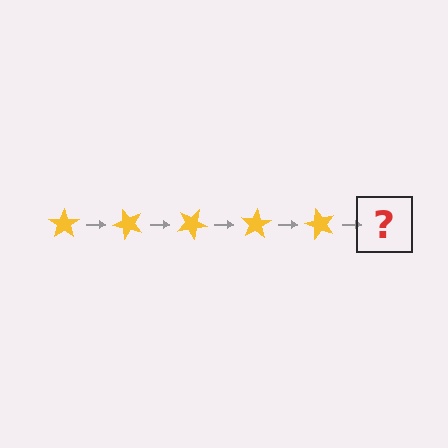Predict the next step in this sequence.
The next step is a yellow star rotated 250 degrees.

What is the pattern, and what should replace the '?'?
The pattern is that the star rotates 50 degrees each step. The '?' should be a yellow star rotated 250 degrees.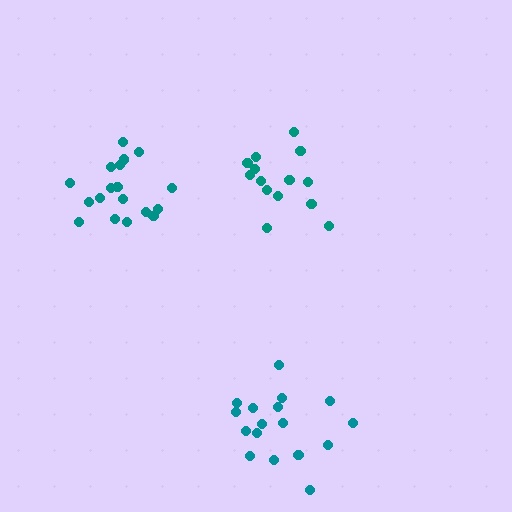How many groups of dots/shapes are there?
There are 3 groups.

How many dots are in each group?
Group 1: 14 dots, Group 2: 18 dots, Group 3: 17 dots (49 total).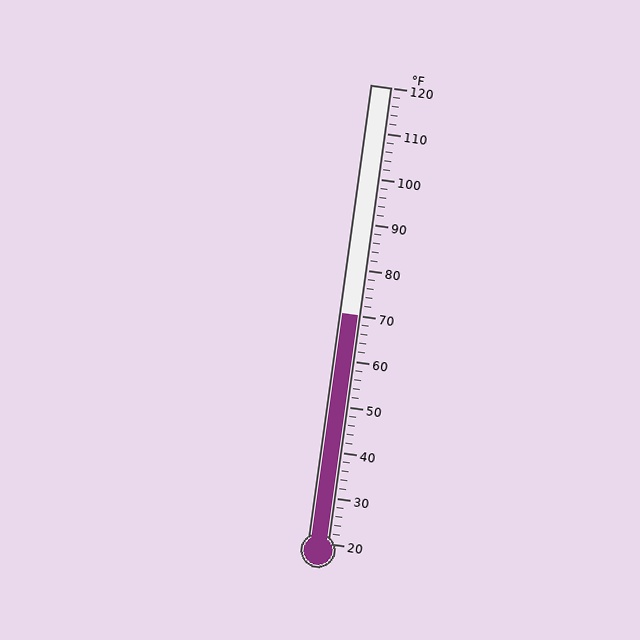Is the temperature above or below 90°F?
The temperature is below 90°F.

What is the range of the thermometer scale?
The thermometer scale ranges from 20°F to 120°F.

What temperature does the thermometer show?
The thermometer shows approximately 70°F.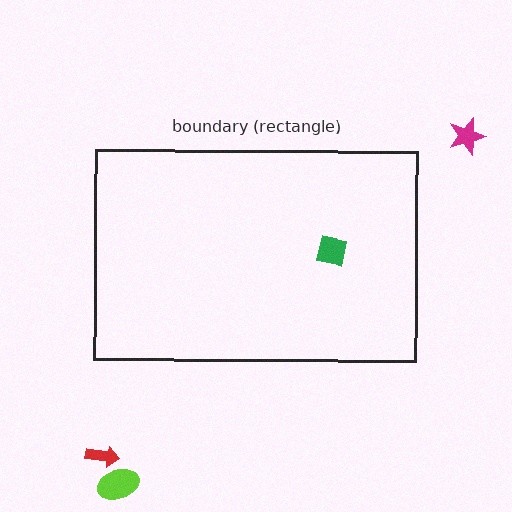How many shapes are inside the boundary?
1 inside, 3 outside.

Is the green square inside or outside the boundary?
Inside.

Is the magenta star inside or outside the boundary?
Outside.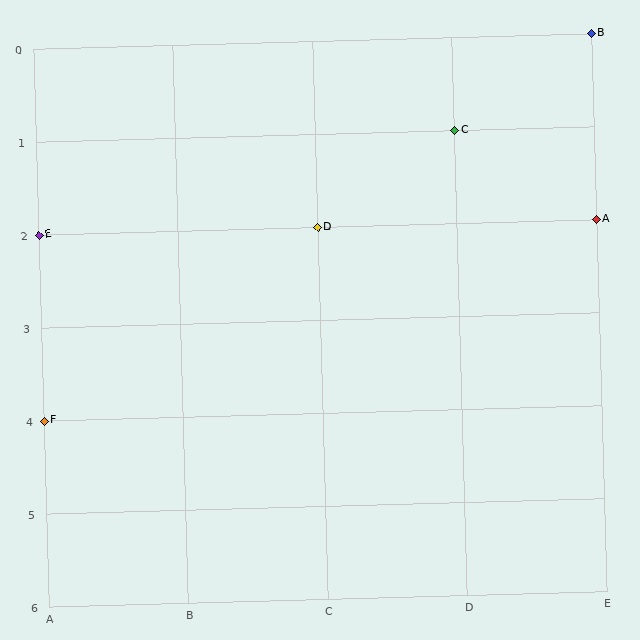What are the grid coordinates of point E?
Point E is at grid coordinates (A, 2).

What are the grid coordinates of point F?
Point F is at grid coordinates (A, 4).